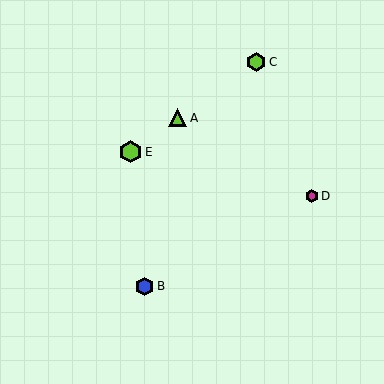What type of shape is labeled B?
Shape B is a blue hexagon.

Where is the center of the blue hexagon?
The center of the blue hexagon is at (144, 286).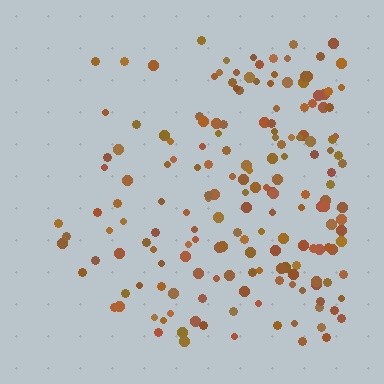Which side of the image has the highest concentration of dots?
The right.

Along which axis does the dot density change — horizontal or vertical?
Horizontal.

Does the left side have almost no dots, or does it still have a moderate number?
Still a moderate number, just noticeably fewer than the right.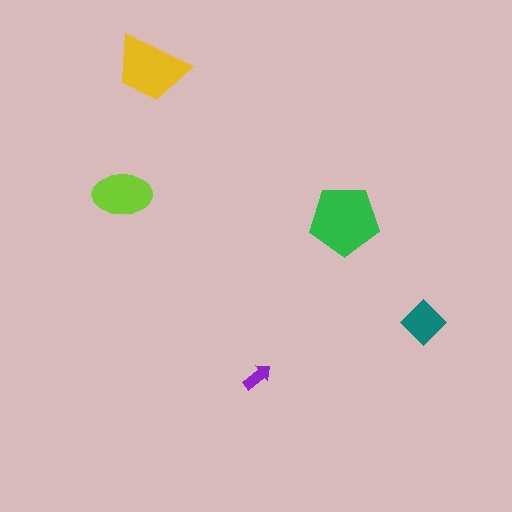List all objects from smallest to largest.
The purple arrow, the teal diamond, the lime ellipse, the yellow trapezoid, the green pentagon.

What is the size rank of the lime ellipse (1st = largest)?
3rd.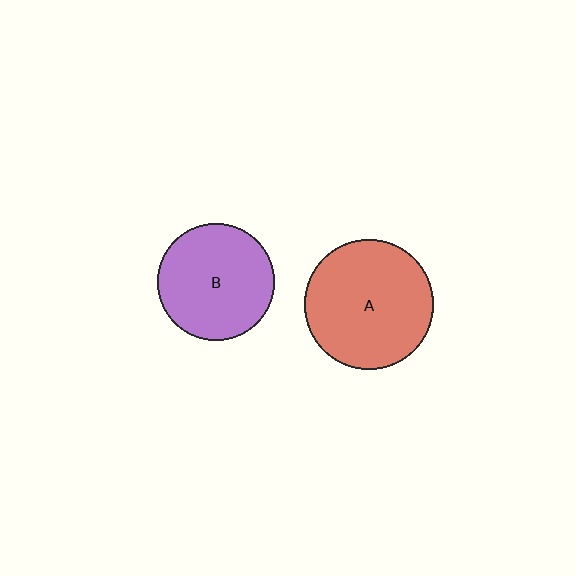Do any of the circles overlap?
No, none of the circles overlap.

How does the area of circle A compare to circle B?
Approximately 1.2 times.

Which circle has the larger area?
Circle A (red).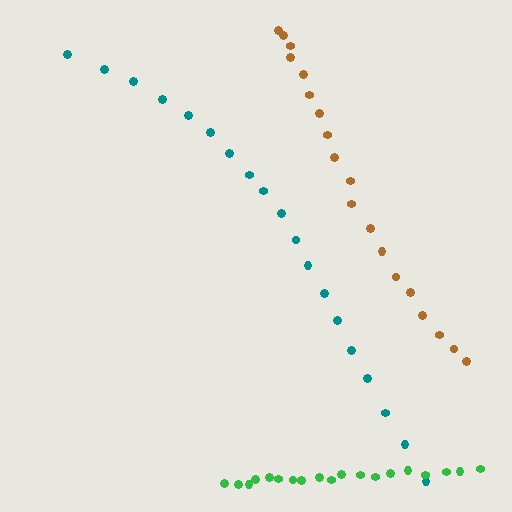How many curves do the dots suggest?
There are 3 distinct paths.